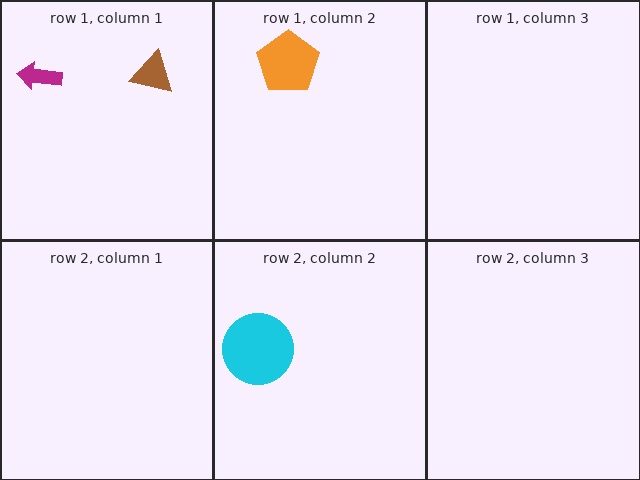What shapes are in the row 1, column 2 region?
The orange pentagon.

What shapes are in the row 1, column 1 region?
The magenta arrow, the brown triangle.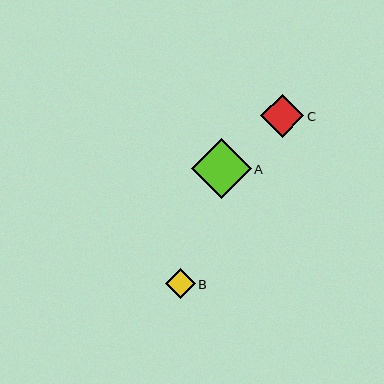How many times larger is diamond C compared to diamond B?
Diamond C is approximately 1.4 times the size of diamond B.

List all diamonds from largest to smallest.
From largest to smallest: A, C, B.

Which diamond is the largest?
Diamond A is the largest with a size of approximately 60 pixels.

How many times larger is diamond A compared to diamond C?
Diamond A is approximately 1.4 times the size of diamond C.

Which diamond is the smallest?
Diamond B is the smallest with a size of approximately 30 pixels.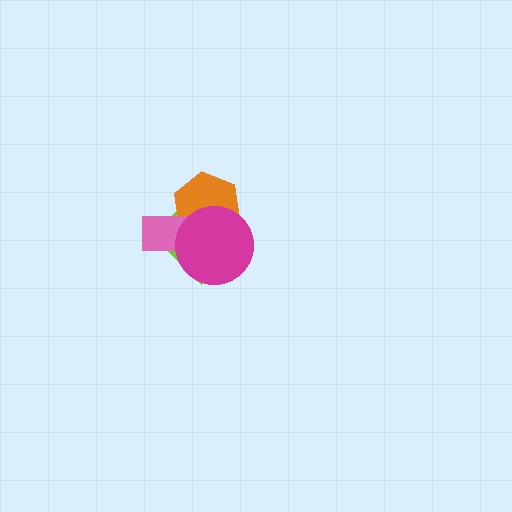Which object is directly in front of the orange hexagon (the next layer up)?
The pink rectangle is directly in front of the orange hexagon.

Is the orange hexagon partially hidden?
Yes, it is partially covered by another shape.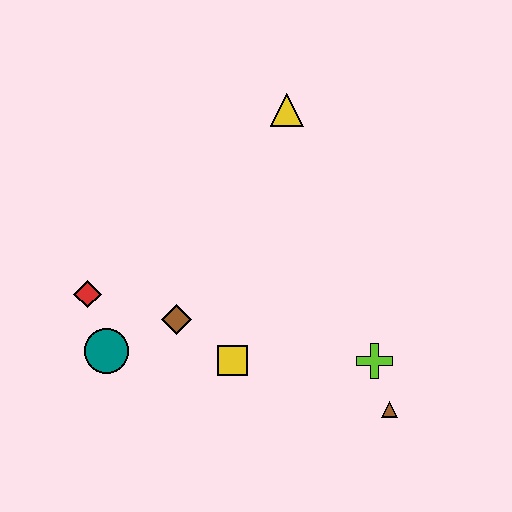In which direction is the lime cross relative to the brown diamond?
The lime cross is to the right of the brown diamond.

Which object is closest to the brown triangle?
The lime cross is closest to the brown triangle.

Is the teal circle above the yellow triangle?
No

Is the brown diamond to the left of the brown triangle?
Yes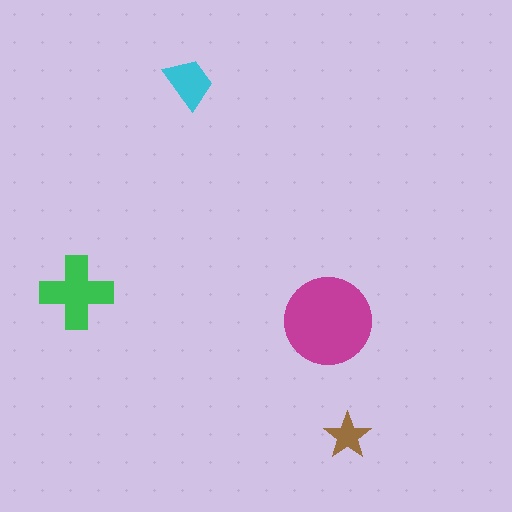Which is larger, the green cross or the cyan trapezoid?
The green cross.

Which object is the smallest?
The brown star.